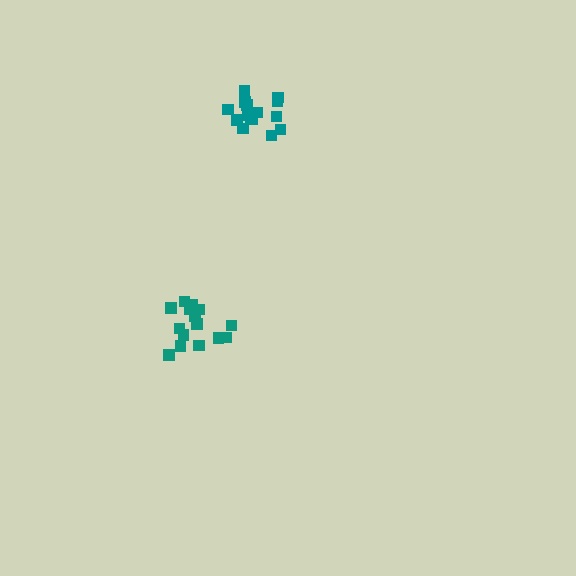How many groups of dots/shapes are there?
There are 2 groups.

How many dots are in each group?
Group 1: 16 dots, Group 2: 15 dots (31 total).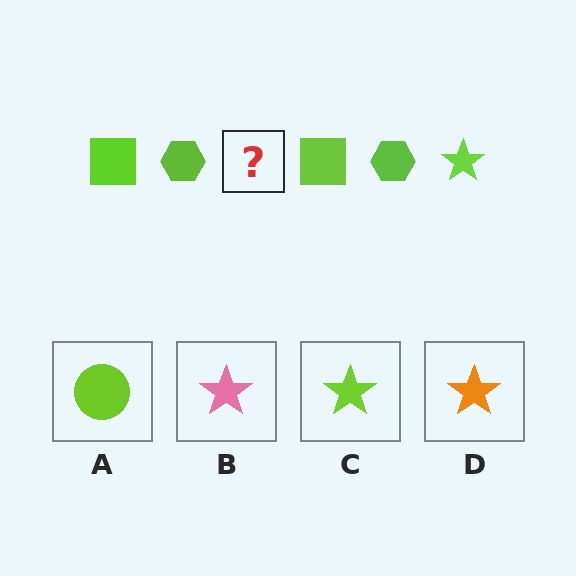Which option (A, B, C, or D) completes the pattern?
C.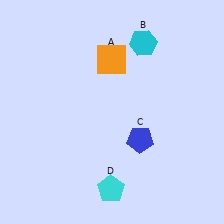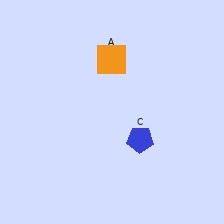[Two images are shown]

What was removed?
The cyan hexagon (B), the cyan pentagon (D) were removed in Image 2.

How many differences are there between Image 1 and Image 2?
There are 2 differences between the two images.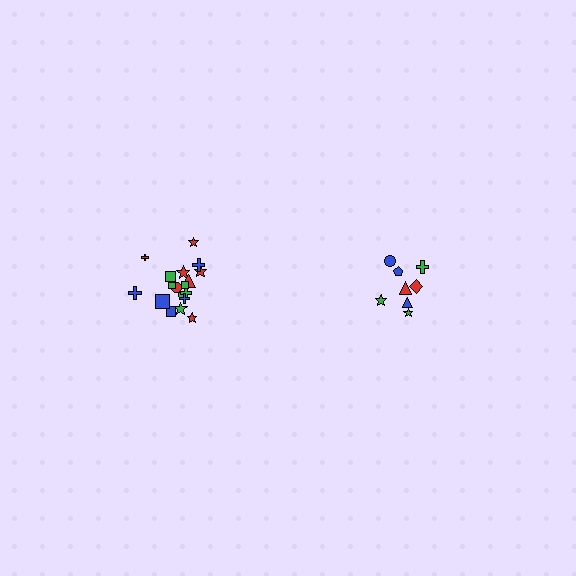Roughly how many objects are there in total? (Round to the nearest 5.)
Roughly 25 objects in total.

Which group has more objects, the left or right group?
The left group.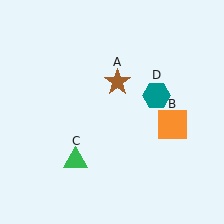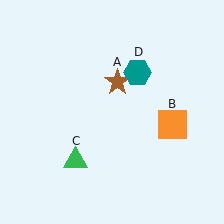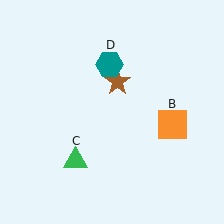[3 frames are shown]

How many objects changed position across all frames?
1 object changed position: teal hexagon (object D).